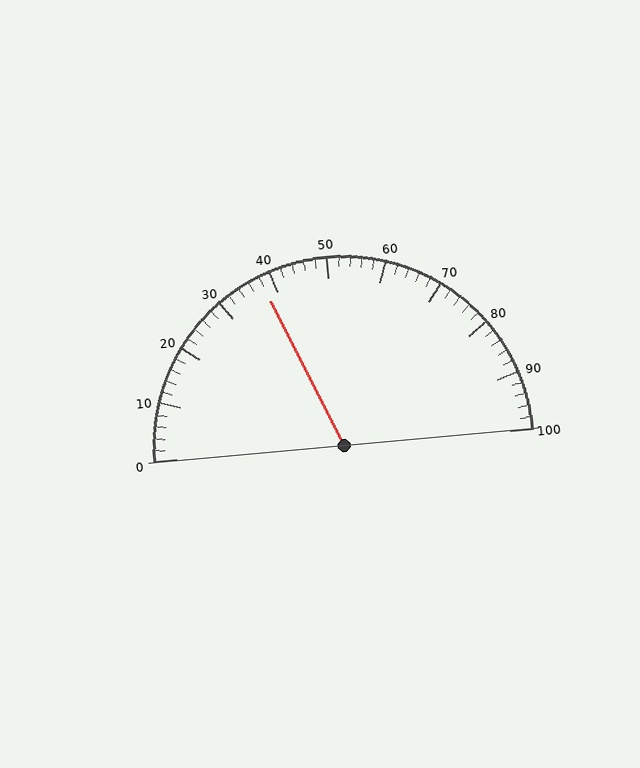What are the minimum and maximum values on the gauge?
The gauge ranges from 0 to 100.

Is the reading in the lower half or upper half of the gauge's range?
The reading is in the lower half of the range (0 to 100).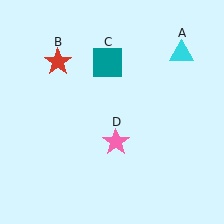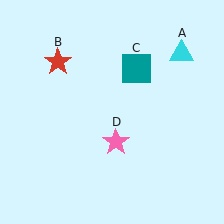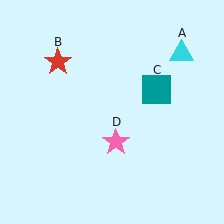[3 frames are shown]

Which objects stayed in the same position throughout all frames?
Cyan triangle (object A) and red star (object B) and pink star (object D) remained stationary.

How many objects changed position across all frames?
1 object changed position: teal square (object C).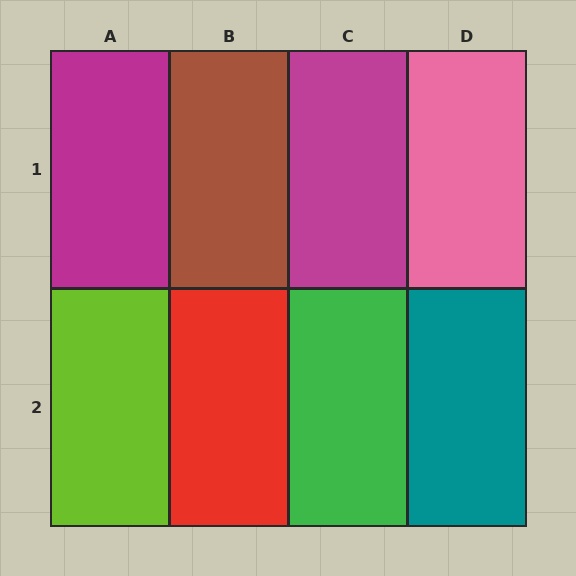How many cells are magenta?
2 cells are magenta.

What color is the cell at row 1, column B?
Brown.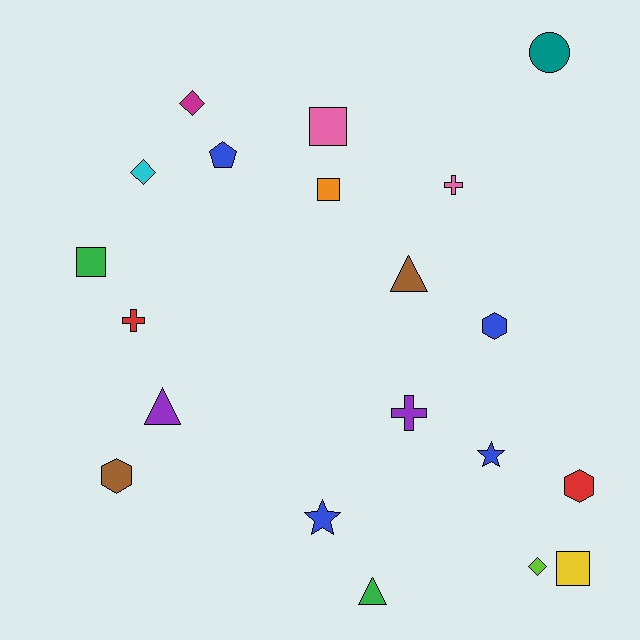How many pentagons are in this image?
There is 1 pentagon.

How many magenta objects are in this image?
There is 1 magenta object.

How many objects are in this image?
There are 20 objects.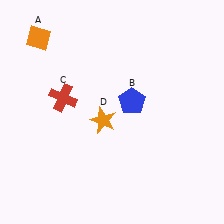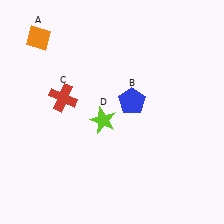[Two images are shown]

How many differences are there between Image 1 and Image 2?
There is 1 difference between the two images.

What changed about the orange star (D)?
In Image 1, D is orange. In Image 2, it changed to lime.